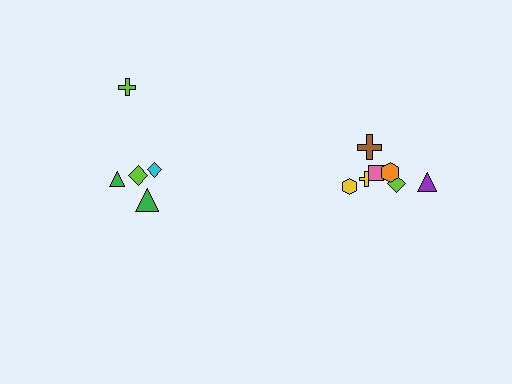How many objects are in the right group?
There are 8 objects.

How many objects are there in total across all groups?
There are 13 objects.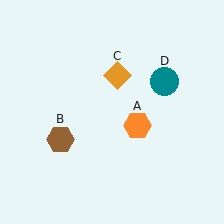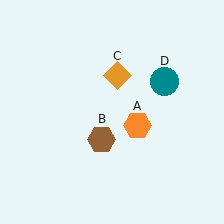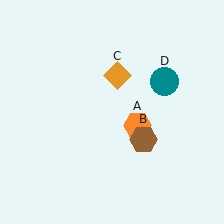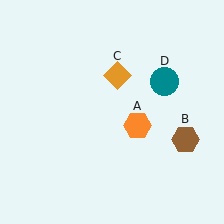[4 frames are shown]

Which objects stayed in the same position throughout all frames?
Orange hexagon (object A) and orange diamond (object C) and teal circle (object D) remained stationary.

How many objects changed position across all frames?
1 object changed position: brown hexagon (object B).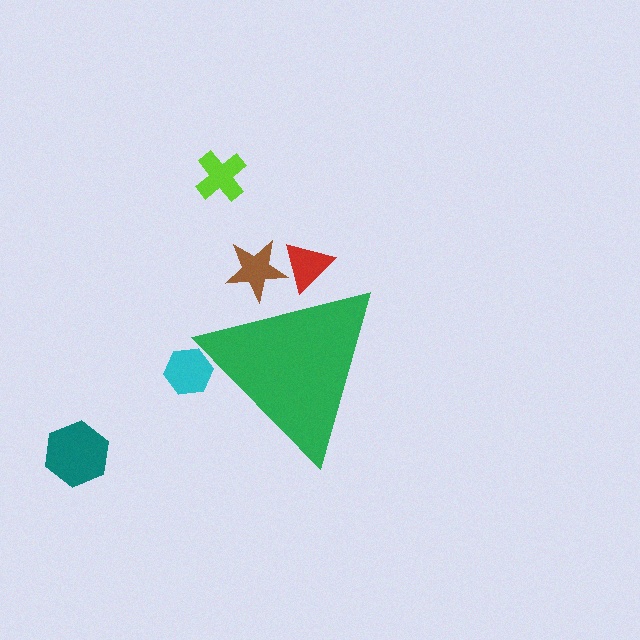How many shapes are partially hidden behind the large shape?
3 shapes are partially hidden.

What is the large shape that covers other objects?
A green triangle.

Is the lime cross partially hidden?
No, the lime cross is fully visible.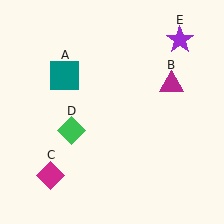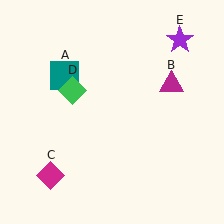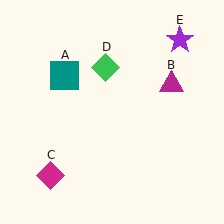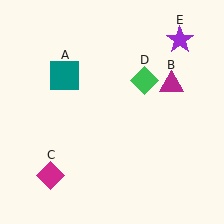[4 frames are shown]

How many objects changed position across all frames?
1 object changed position: green diamond (object D).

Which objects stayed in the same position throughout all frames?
Teal square (object A) and magenta triangle (object B) and magenta diamond (object C) and purple star (object E) remained stationary.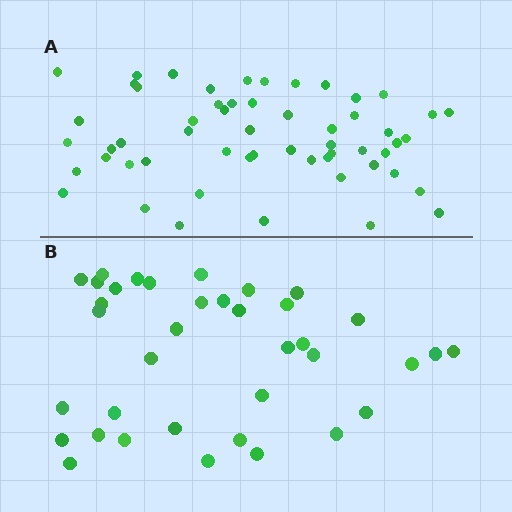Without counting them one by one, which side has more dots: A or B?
Region A (the top region) has more dots.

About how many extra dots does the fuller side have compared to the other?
Region A has approximately 20 more dots than region B.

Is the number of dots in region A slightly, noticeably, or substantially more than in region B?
Region A has substantially more. The ratio is roughly 1.5 to 1.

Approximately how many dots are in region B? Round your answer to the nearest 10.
About 40 dots. (The exact count is 37, which rounds to 40.)